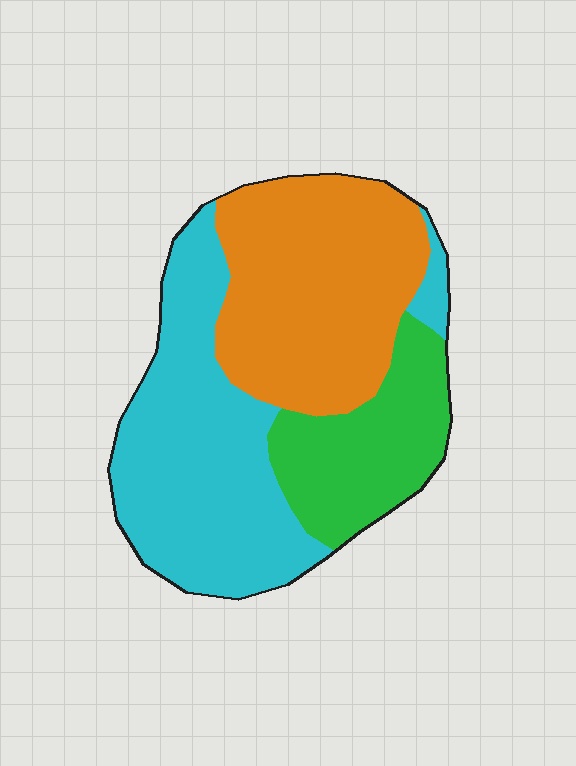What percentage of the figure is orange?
Orange covers about 40% of the figure.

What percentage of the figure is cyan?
Cyan takes up about two fifths (2/5) of the figure.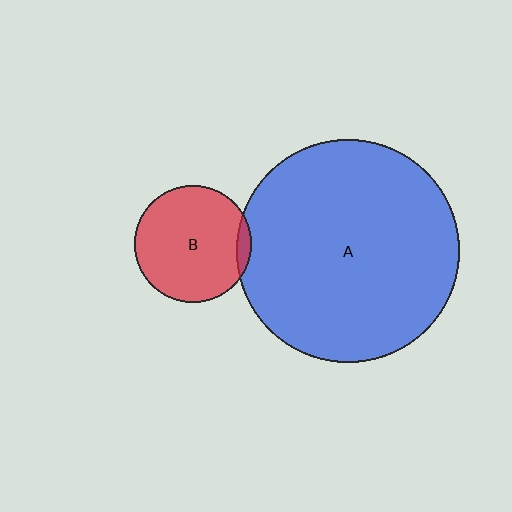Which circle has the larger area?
Circle A (blue).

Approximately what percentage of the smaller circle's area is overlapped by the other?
Approximately 5%.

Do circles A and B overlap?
Yes.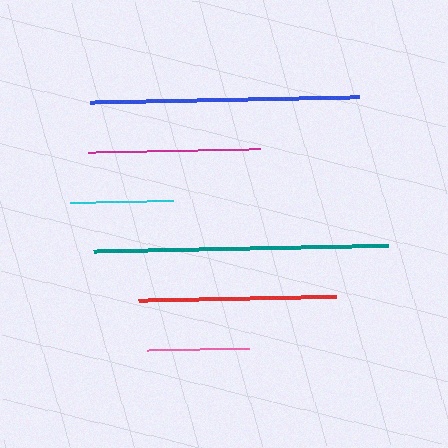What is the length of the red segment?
The red segment is approximately 198 pixels long.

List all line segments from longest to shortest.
From longest to shortest: teal, blue, red, magenta, cyan, pink.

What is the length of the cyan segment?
The cyan segment is approximately 103 pixels long.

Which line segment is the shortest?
The pink line is the shortest at approximately 102 pixels.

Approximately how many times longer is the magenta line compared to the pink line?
The magenta line is approximately 1.7 times the length of the pink line.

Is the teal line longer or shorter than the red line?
The teal line is longer than the red line.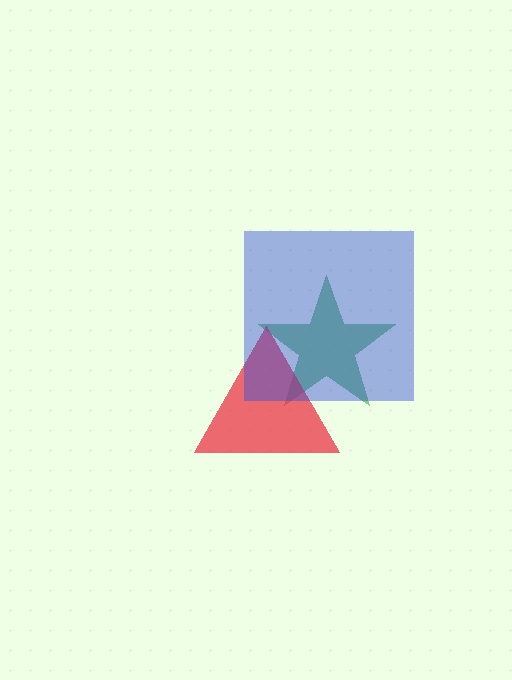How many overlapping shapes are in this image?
There are 3 overlapping shapes in the image.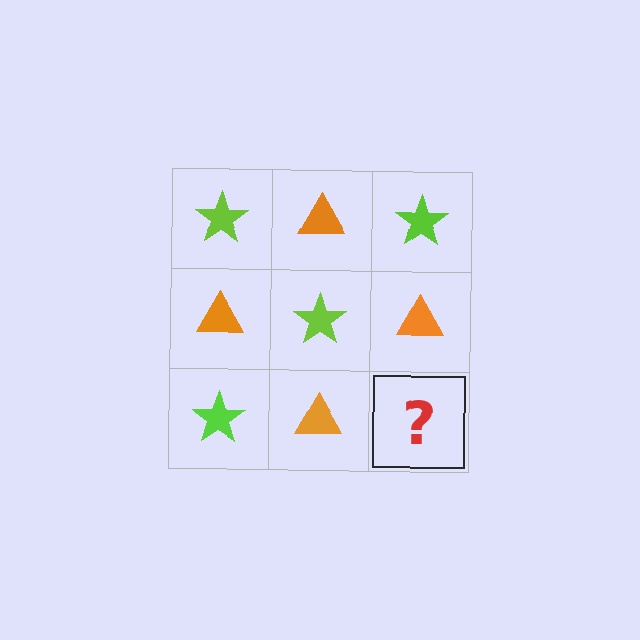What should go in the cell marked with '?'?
The missing cell should contain a lime star.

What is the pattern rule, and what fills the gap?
The rule is that it alternates lime star and orange triangle in a checkerboard pattern. The gap should be filled with a lime star.